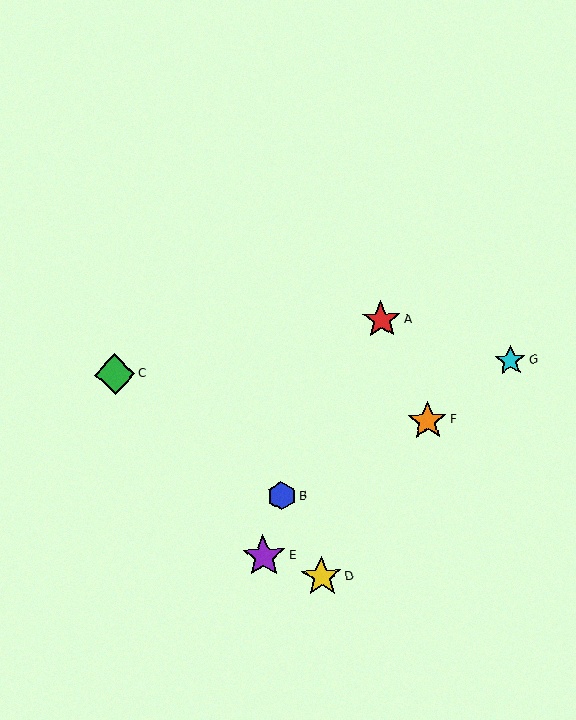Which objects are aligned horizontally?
Objects C, G are aligned horizontally.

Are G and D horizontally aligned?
No, G is at y≈361 and D is at y≈577.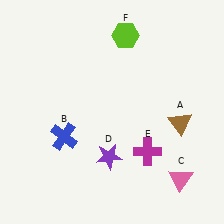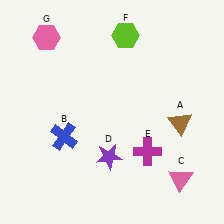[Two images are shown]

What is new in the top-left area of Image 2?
A pink hexagon (G) was added in the top-left area of Image 2.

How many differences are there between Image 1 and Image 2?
There is 1 difference between the two images.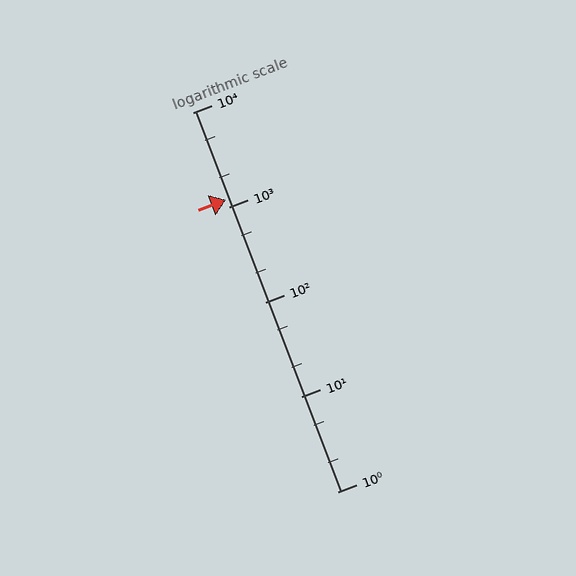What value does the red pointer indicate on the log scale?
The pointer indicates approximately 1200.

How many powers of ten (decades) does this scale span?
The scale spans 4 decades, from 1 to 10000.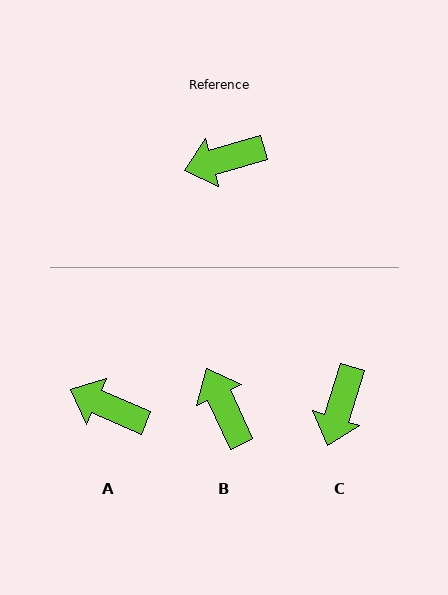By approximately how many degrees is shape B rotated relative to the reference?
Approximately 81 degrees clockwise.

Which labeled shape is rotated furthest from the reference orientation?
B, about 81 degrees away.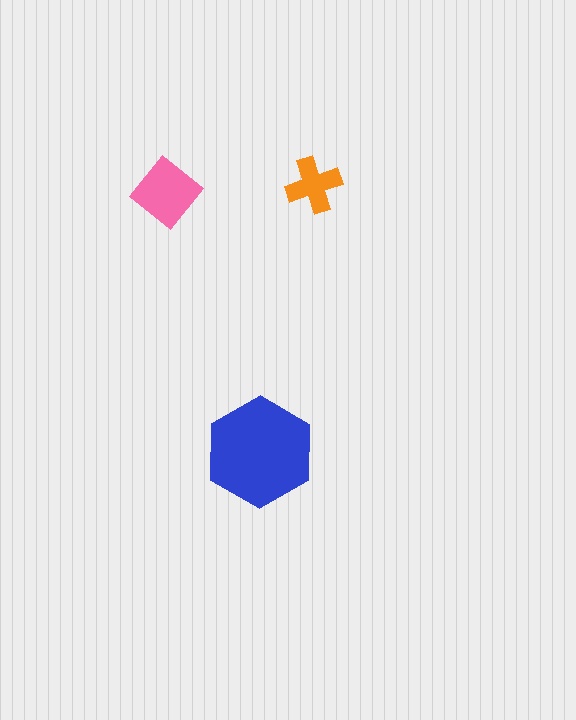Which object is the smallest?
The orange cross.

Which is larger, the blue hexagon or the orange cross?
The blue hexagon.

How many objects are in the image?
There are 3 objects in the image.